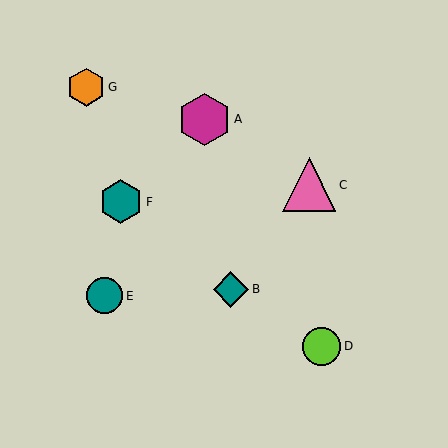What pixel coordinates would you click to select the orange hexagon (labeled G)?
Click at (86, 87) to select the orange hexagon G.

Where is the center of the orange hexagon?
The center of the orange hexagon is at (86, 87).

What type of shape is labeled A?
Shape A is a magenta hexagon.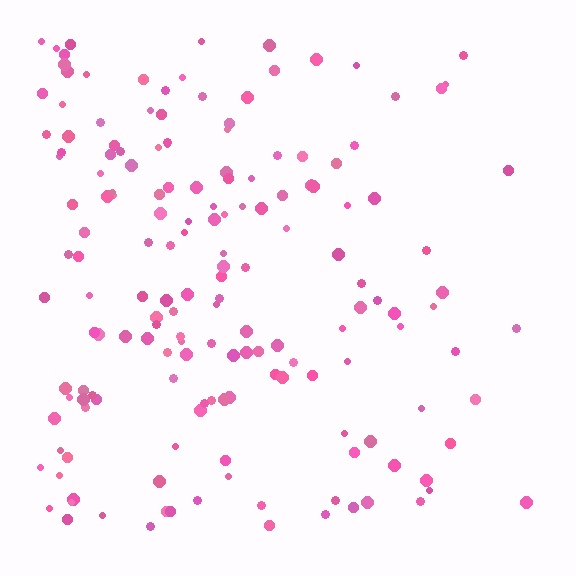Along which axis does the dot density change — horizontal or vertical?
Horizontal.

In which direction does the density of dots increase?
From right to left, with the left side densest.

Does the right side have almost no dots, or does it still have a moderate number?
Still a moderate number, just noticeably fewer than the left.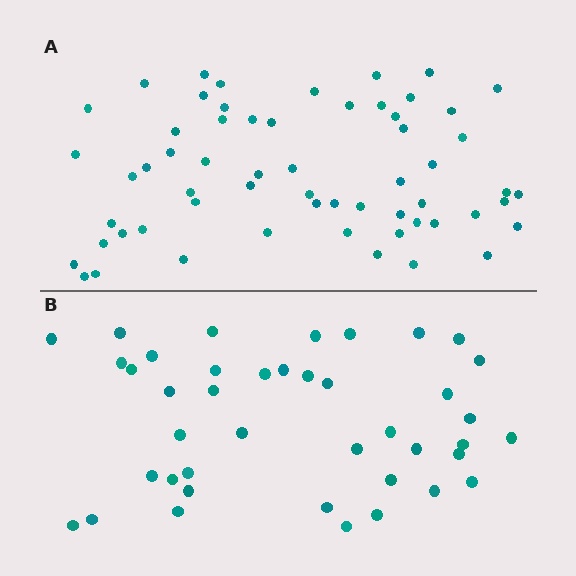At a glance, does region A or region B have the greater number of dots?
Region A (the top region) has more dots.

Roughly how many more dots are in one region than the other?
Region A has approximately 20 more dots than region B.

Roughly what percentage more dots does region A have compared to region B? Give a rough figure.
About 45% more.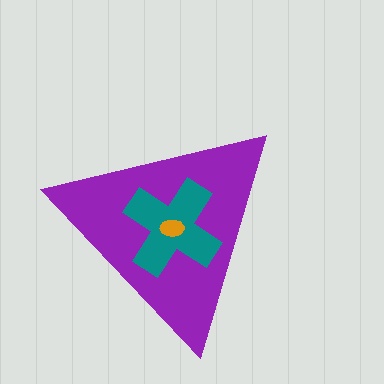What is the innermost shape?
The orange ellipse.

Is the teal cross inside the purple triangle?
Yes.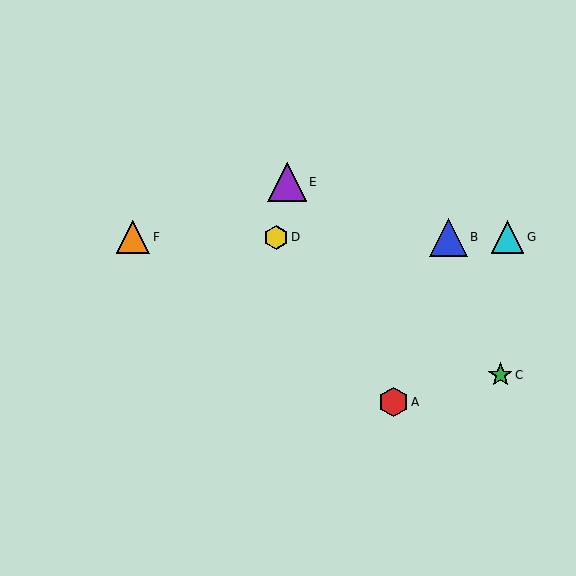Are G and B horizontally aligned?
Yes, both are at y≈237.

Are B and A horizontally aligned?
No, B is at y≈237 and A is at y≈402.